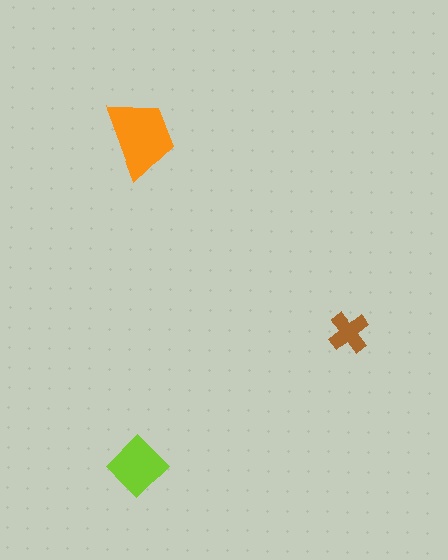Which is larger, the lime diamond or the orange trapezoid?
The orange trapezoid.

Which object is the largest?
The orange trapezoid.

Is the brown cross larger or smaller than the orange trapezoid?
Smaller.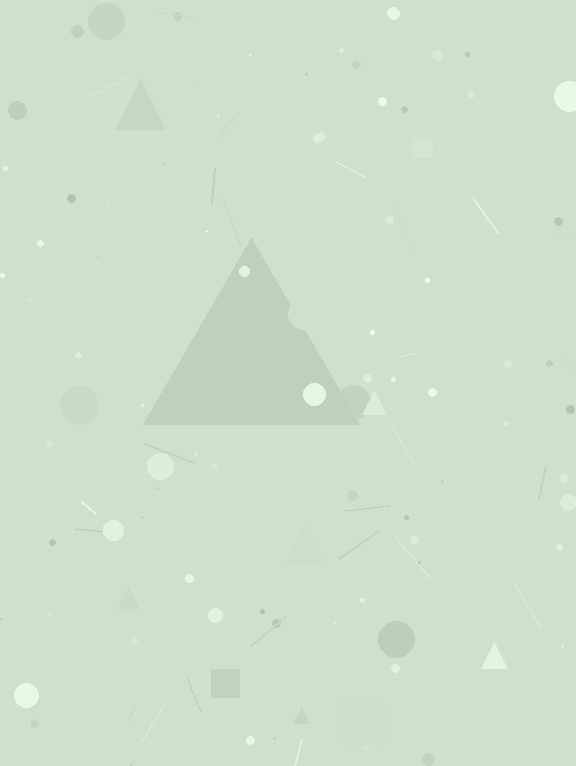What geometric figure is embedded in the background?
A triangle is embedded in the background.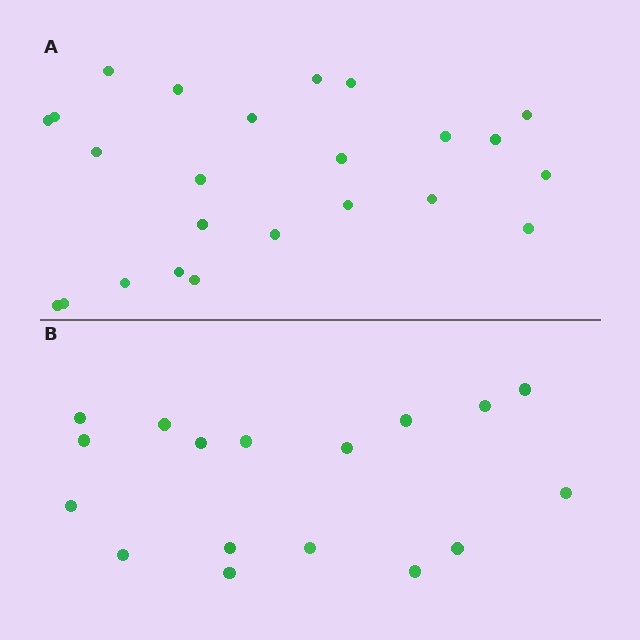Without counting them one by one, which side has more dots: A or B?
Region A (the top region) has more dots.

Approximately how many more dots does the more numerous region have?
Region A has roughly 8 or so more dots than region B.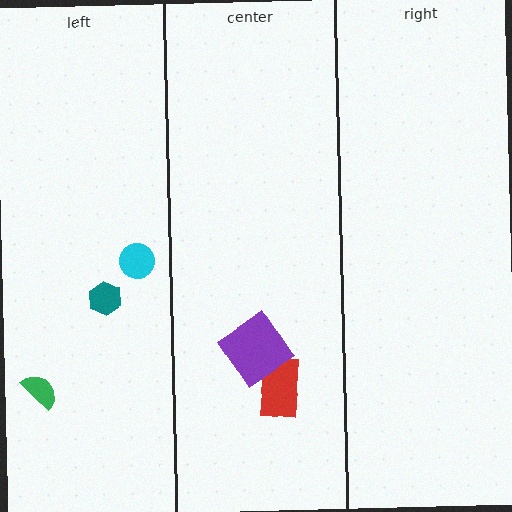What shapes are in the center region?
The red rectangle, the purple diamond.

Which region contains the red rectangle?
The center region.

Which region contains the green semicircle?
The left region.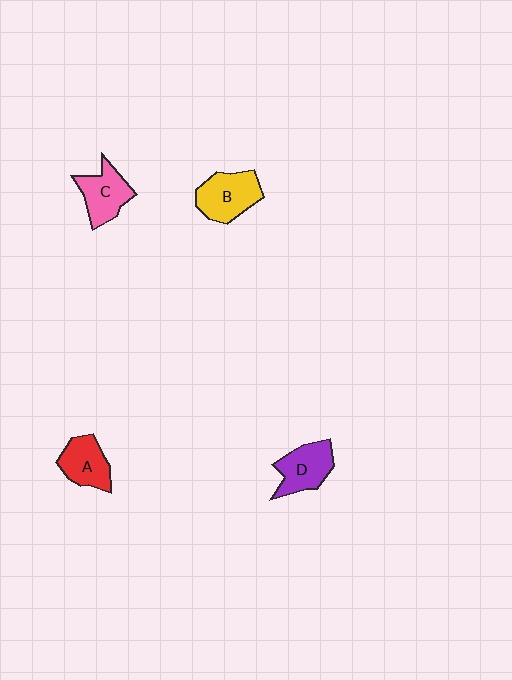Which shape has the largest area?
Shape B (yellow).